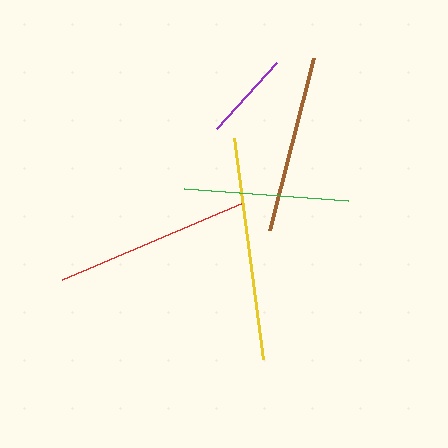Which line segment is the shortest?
The purple line is the shortest at approximately 88 pixels.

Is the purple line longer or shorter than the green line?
The green line is longer than the purple line.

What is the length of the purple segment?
The purple segment is approximately 88 pixels long.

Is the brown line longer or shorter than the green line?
The brown line is longer than the green line.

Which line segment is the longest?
The yellow line is the longest at approximately 223 pixels.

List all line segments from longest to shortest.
From longest to shortest: yellow, red, brown, green, purple.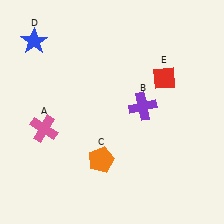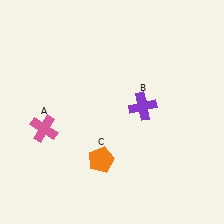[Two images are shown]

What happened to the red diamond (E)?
The red diamond (E) was removed in Image 2. It was in the top-right area of Image 1.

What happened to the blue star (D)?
The blue star (D) was removed in Image 2. It was in the top-left area of Image 1.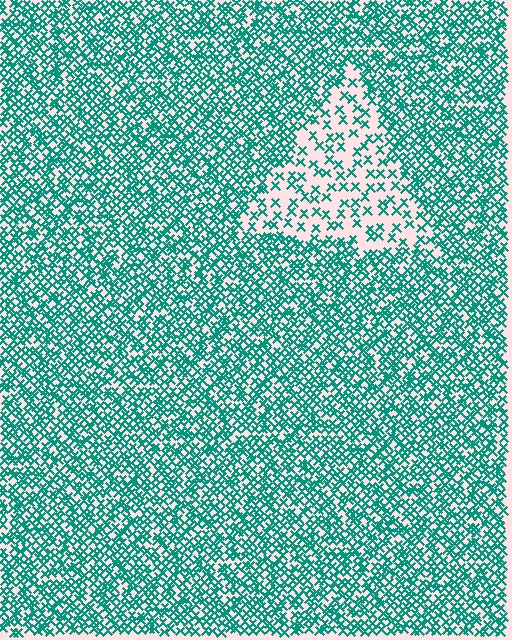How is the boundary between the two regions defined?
The boundary is defined by a change in element density (approximately 2.6x ratio). All elements are the same color, size, and shape.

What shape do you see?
I see a triangle.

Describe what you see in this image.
The image contains small teal elements arranged at two different densities. A triangle-shaped region is visible where the elements are less densely packed than the surrounding area.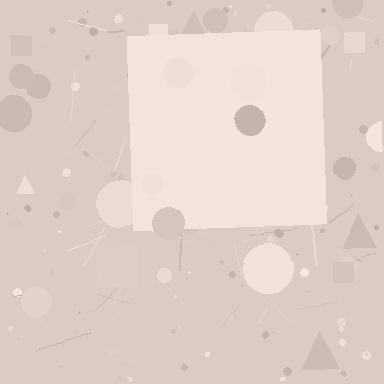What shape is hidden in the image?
A square is hidden in the image.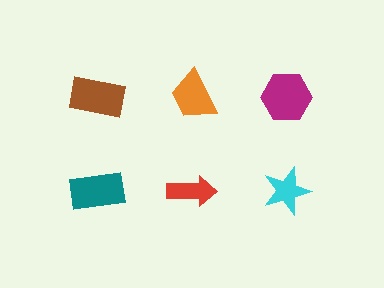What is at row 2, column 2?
A red arrow.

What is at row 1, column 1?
A brown rectangle.